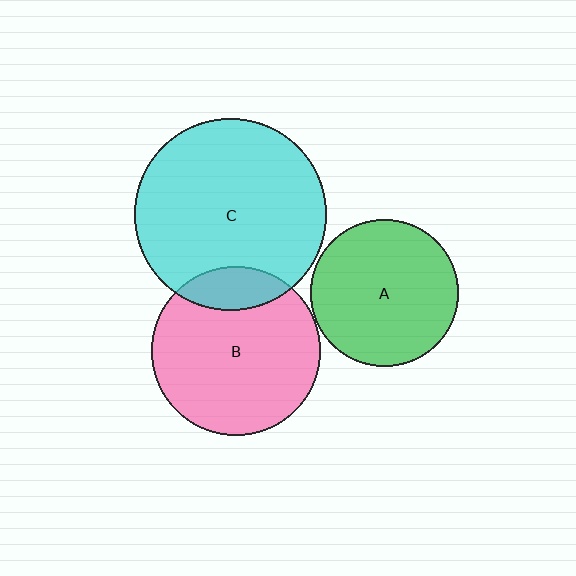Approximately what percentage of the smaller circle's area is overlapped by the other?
Approximately 15%.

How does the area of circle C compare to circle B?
Approximately 1.3 times.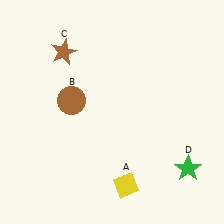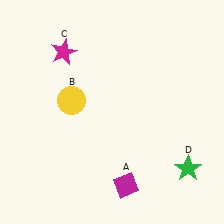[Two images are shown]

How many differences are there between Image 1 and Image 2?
There are 3 differences between the two images.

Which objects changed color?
A changed from yellow to magenta. B changed from brown to yellow. C changed from brown to magenta.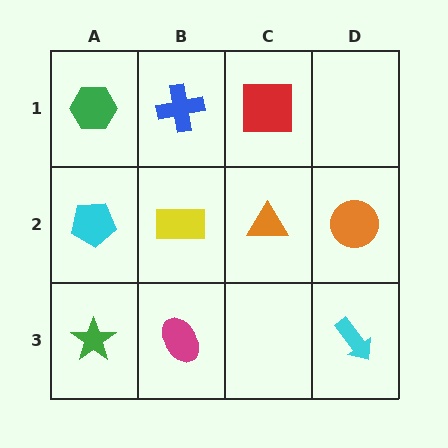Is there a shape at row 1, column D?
No, that cell is empty.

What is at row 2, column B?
A yellow rectangle.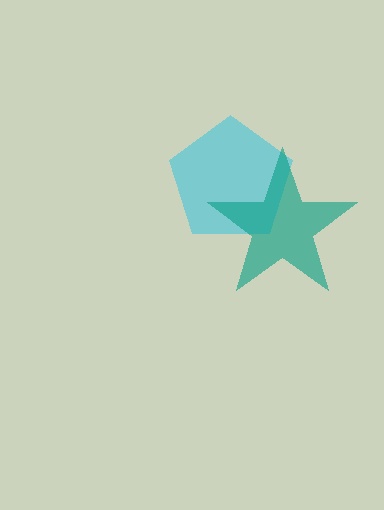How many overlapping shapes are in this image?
There are 2 overlapping shapes in the image.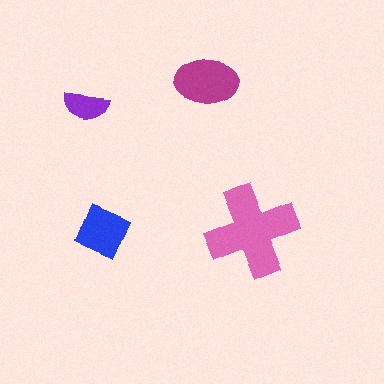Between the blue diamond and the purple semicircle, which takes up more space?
The blue diamond.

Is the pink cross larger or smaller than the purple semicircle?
Larger.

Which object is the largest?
The pink cross.